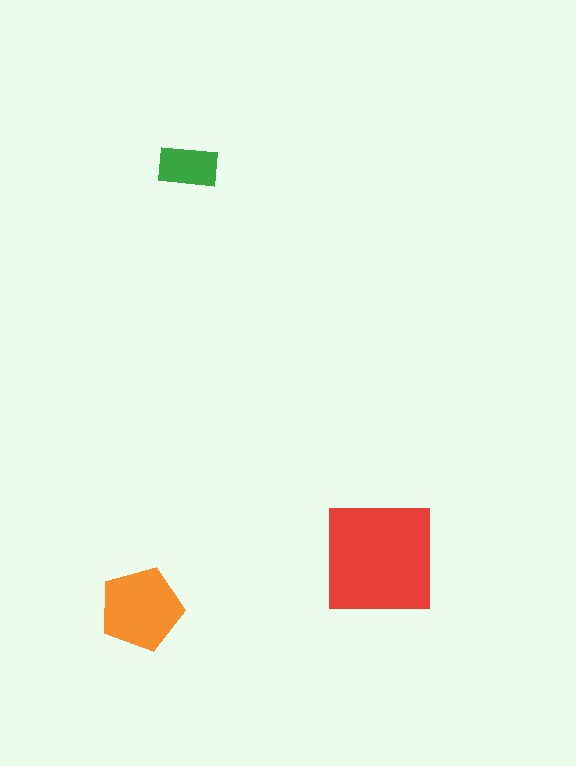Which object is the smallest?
The green rectangle.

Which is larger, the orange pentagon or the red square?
The red square.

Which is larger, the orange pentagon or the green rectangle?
The orange pentagon.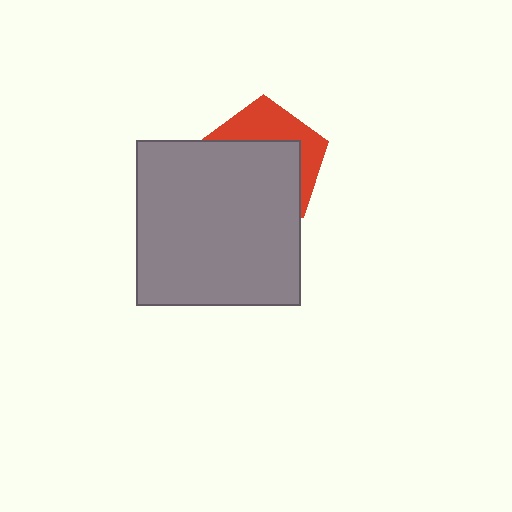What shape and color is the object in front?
The object in front is a gray square.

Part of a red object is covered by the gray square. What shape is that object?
It is a pentagon.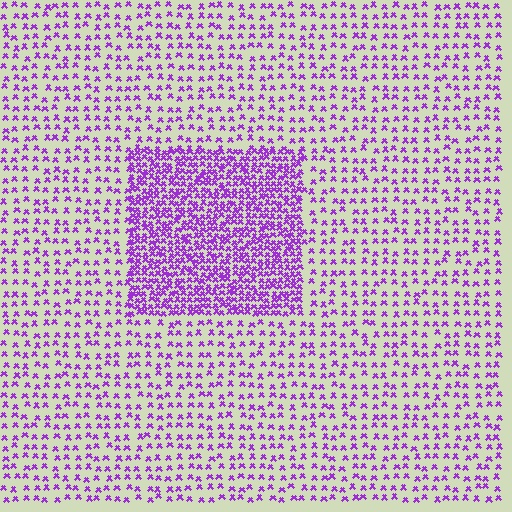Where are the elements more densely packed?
The elements are more densely packed inside the rectangle boundary.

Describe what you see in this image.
The image contains small purple elements arranged at two different densities. A rectangle-shaped region is visible where the elements are more densely packed than the surrounding area.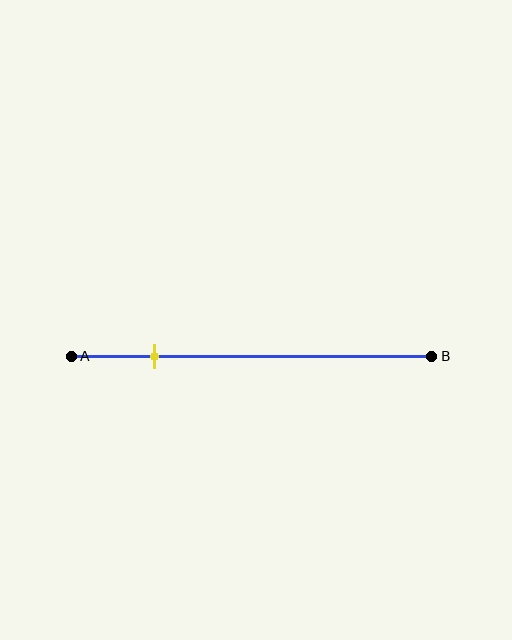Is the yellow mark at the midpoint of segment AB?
No, the mark is at about 25% from A, not at the 50% midpoint.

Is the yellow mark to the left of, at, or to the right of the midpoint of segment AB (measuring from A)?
The yellow mark is to the left of the midpoint of segment AB.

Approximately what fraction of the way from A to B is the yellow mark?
The yellow mark is approximately 25% of the way from A to B.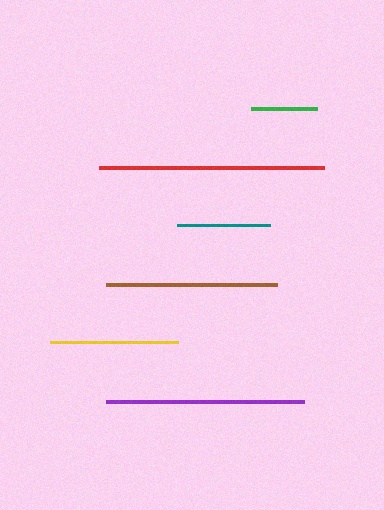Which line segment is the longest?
The red line is the longest at approximately 225 pixels.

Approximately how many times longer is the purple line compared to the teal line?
The purple line is approximately 2.1 times the length of the teal line.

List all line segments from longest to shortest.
From longest to shortest: red, purple, brown, yellow, teal, green.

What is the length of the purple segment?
The purple segment is approximately 198 pixels long.